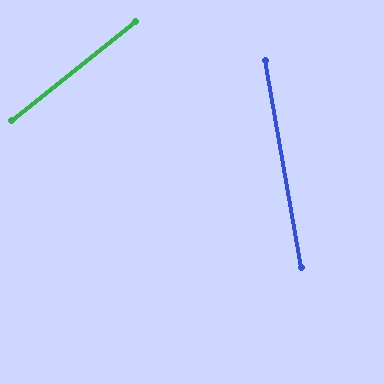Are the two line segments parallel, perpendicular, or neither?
Neither parallel nor perpendicular — they differ by about 61°.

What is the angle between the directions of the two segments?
Approximately 61 degrees.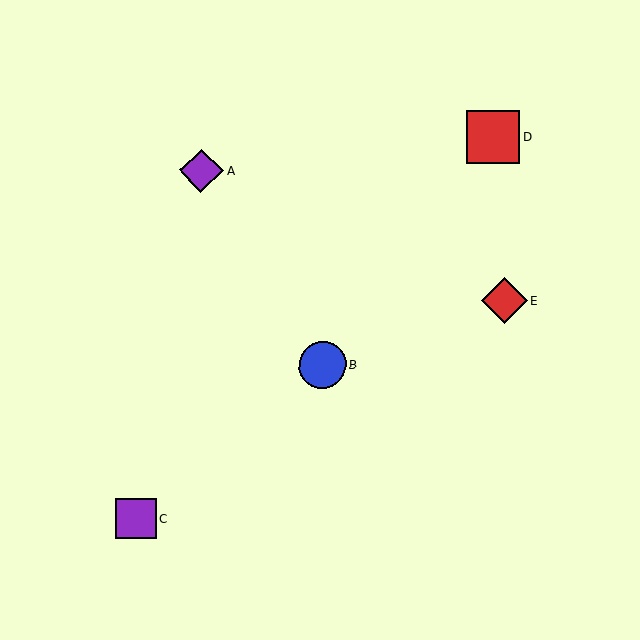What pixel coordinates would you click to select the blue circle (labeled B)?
Click at (322, 365) to select the blue circle B.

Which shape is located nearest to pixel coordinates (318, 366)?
The blue circle (labeled B) at (322, 365) is nearest to that location.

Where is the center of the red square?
The center of the red square is at (493, 137).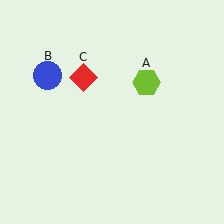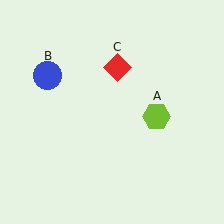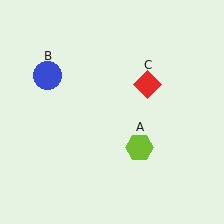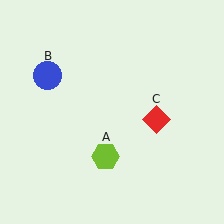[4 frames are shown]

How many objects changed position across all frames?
2 objects changed position: lime hexagon (object A), red diamond (object C).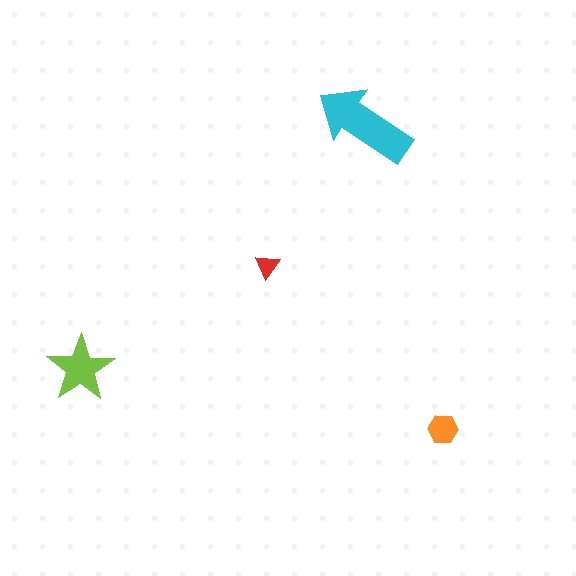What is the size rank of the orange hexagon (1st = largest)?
3rd.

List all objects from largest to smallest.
The cyan arrow, the lime star, the orange hexagon, the red triangle.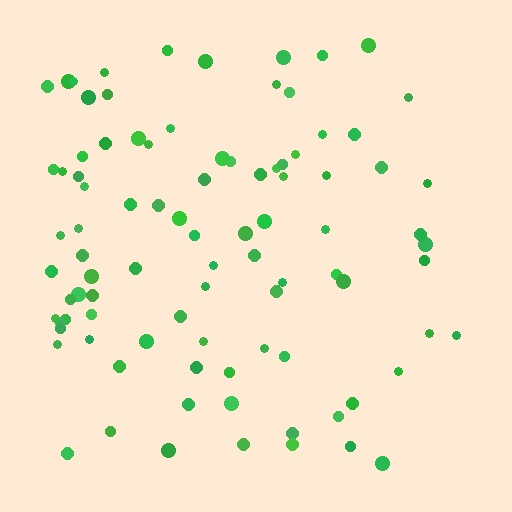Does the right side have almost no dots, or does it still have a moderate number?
Still a moderate number, just noticeably fewer than the left.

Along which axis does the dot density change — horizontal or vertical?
Horizontal.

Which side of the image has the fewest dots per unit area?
The right.